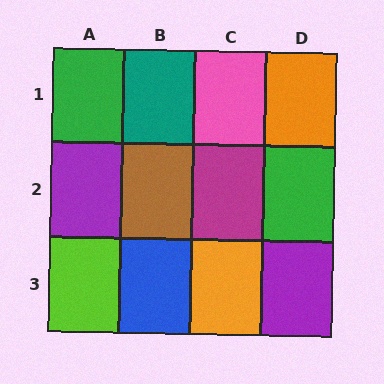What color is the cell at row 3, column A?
Lime.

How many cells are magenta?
1 cell is magenta.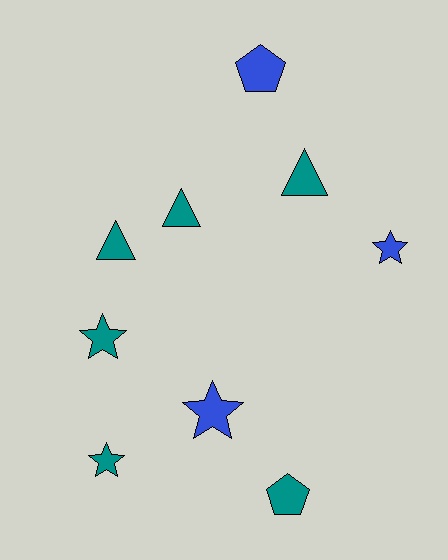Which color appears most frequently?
Teal, with 6 objects.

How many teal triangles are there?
There are 3 teal triangles.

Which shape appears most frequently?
Star, with 4 objects.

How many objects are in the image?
There are 9 objects.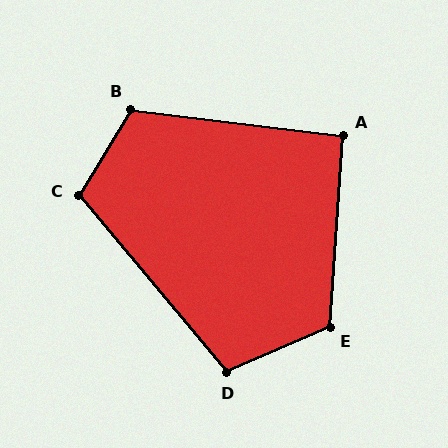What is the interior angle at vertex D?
Approximately 107 degrees (obtuse).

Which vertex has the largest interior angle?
E, at approximately 117 degrees.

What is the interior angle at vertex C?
Approximately 109 degrees (obtuse).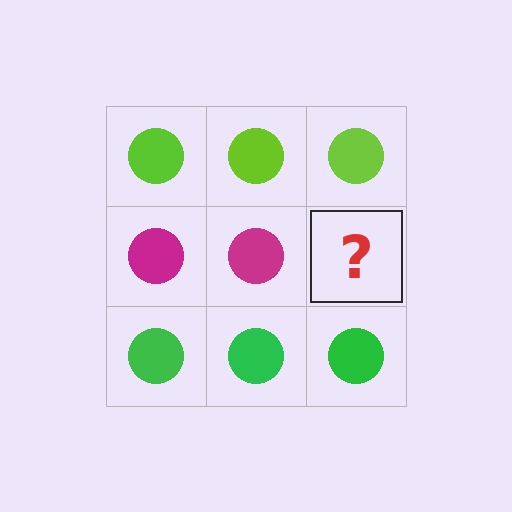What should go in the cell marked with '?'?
The missing cell should contain a magenta circle.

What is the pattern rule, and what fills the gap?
The rule is that each row has a consistent color. The gap should be filled with a magenta circle.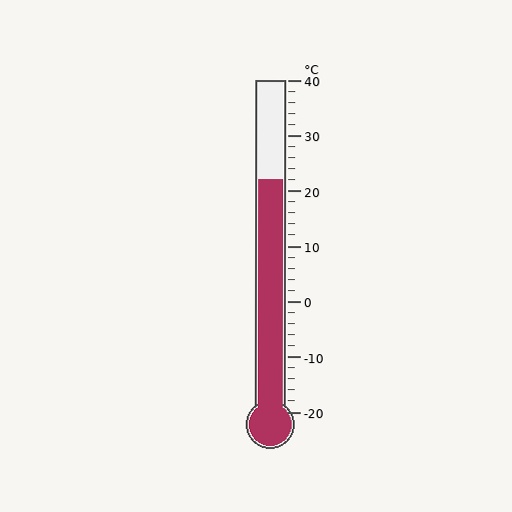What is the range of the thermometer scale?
The thermometer scale ranges from -20°C to 40°C.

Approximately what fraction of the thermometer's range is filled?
The thermometer is filled to approximately 70% of its range.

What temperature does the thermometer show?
The thermometer shows approximately 22°C.